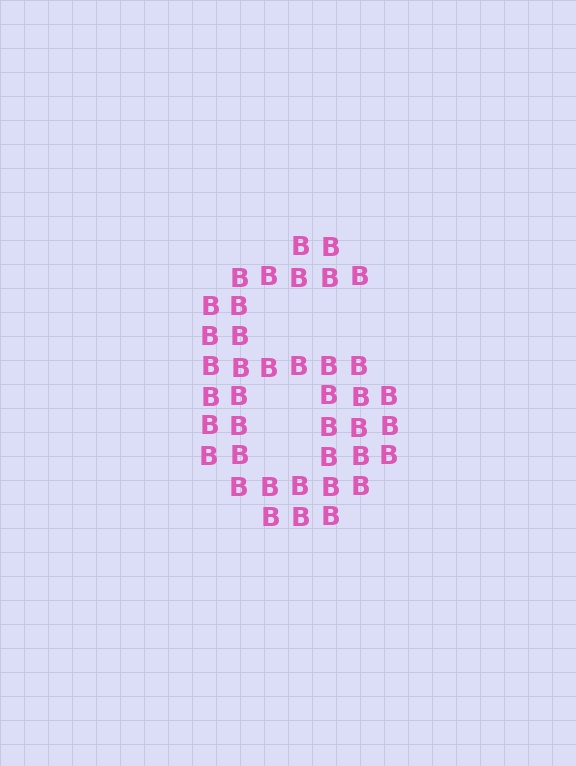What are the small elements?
The small elements are letter B's.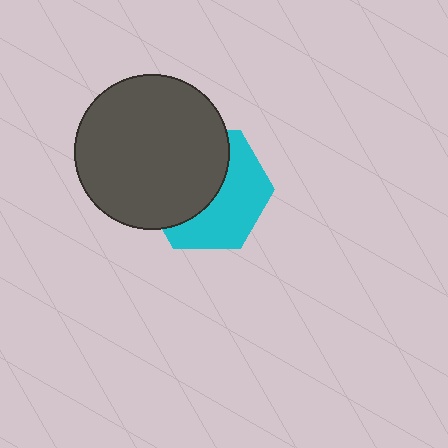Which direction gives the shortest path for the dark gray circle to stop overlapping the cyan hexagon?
Moving toward the upper-left gives the shortest separation.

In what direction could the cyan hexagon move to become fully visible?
The cyan hexagon could move toward the lower-right. That would shift it out from behind the dark gray circle entirely.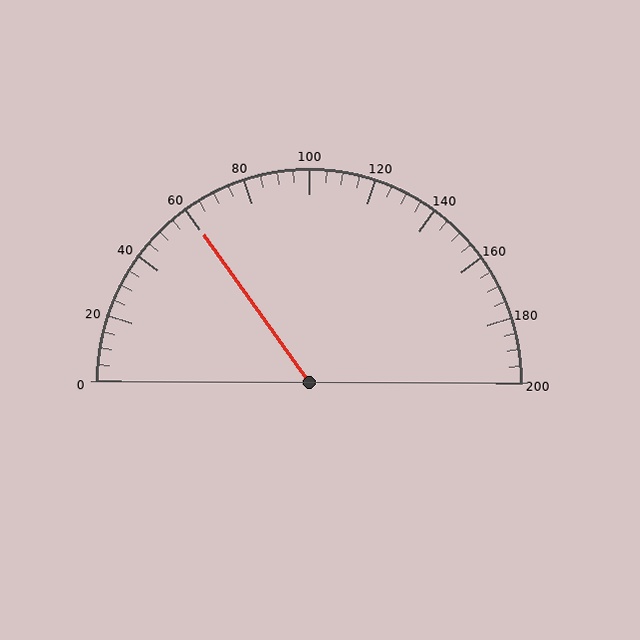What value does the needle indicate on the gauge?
The needle indicates approximately 60.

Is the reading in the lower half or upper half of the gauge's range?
The reading is in the lower half of the range (0 to 200).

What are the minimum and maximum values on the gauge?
The gauge ranges from 0 to 200.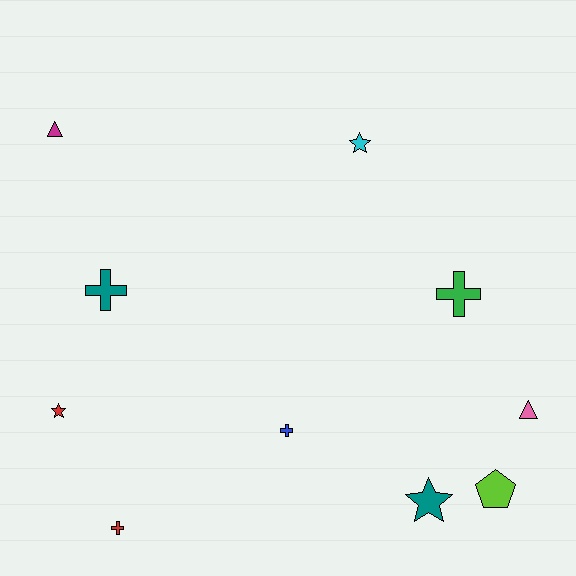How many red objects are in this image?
There are 2 red objects.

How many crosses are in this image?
There are 4 crosses.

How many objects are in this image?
There are 10 objects.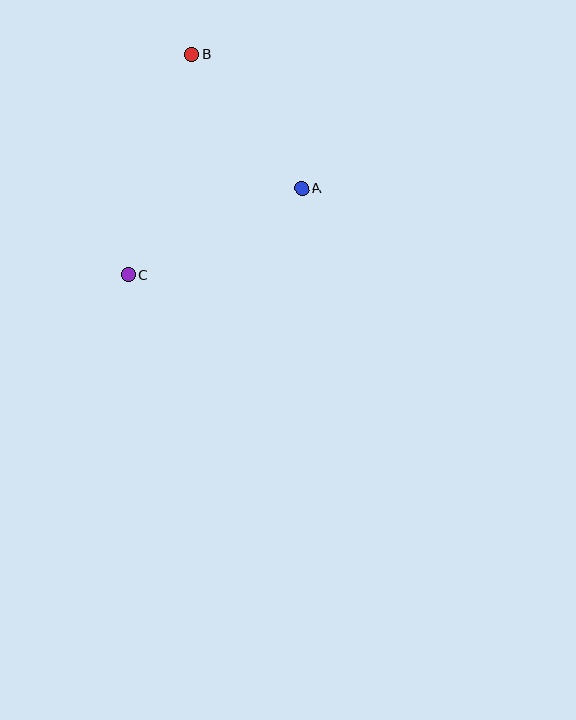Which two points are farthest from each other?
Points B and C are farthest from each other.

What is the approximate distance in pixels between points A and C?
The distance between A and C is approximately 194 pixels.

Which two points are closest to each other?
Points A and B are closest to each other.